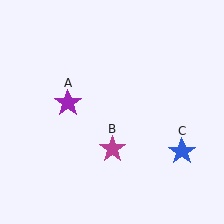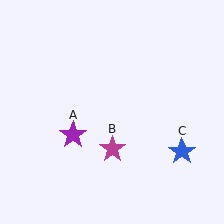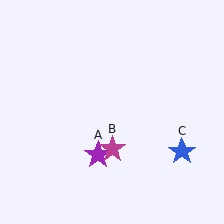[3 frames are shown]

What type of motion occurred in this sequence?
The purple star (object A) rotated counterclockwise around the center of the scene.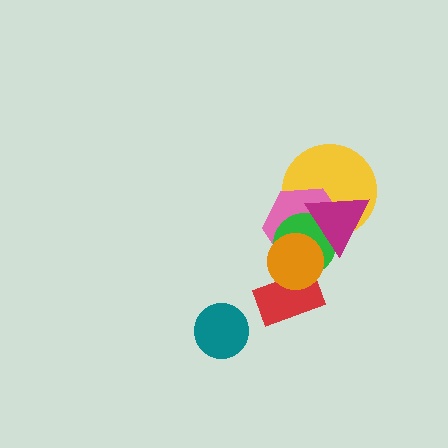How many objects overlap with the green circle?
5 objects overlap with the green circle.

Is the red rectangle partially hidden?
Yes, it is partially covered by another shape.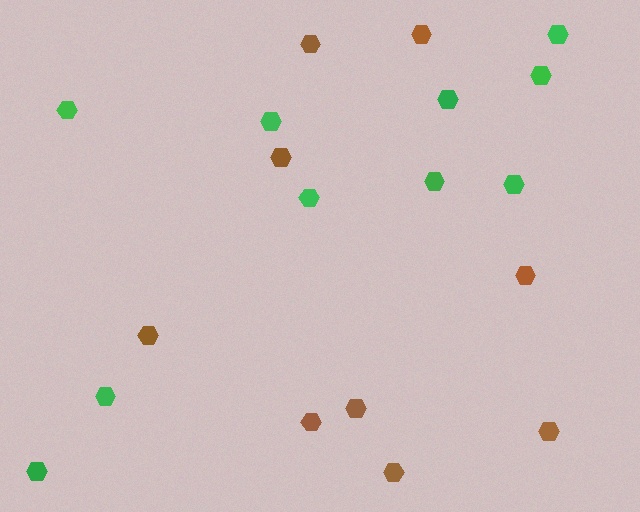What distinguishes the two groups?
There are 2 groups: one group of green hexagons (10) and one group of brown hexagons (9).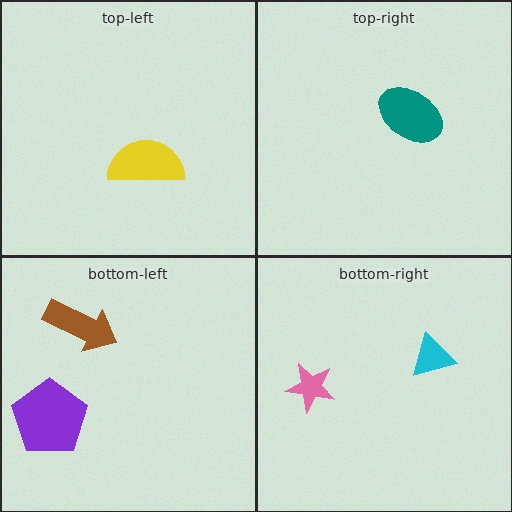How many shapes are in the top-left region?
1.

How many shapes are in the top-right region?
1.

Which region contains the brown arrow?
The bottom-left region.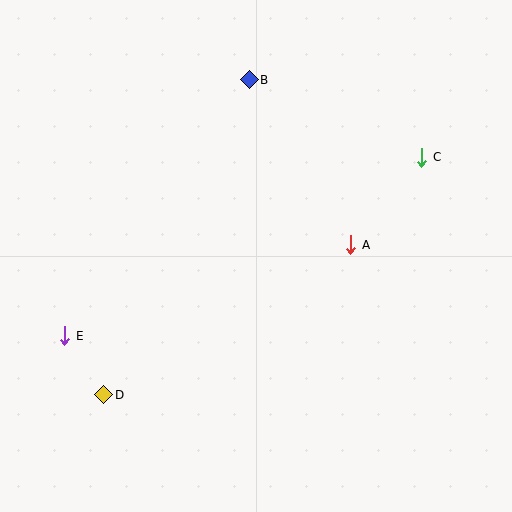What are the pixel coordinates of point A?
Point A is at (351, 245).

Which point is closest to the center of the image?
Point A at (351, 245) is closest to the center.